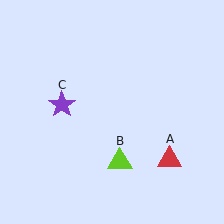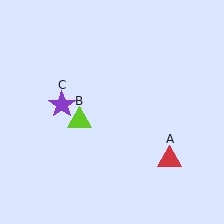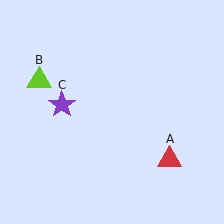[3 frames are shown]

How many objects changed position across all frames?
1 object changed position: lime triangle (object B).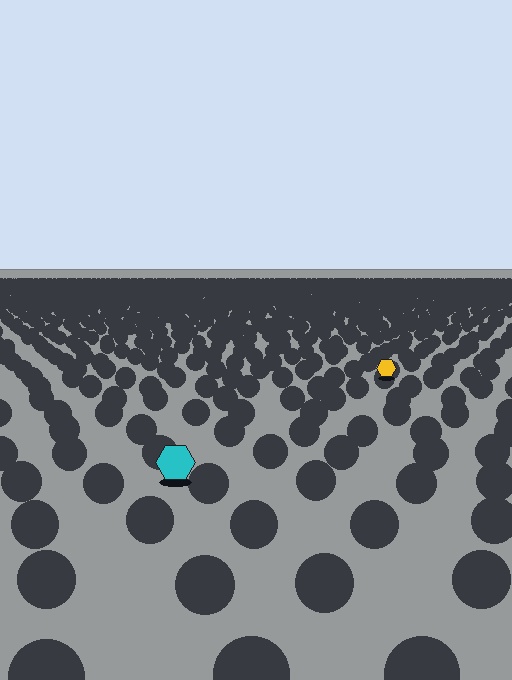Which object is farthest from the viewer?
The yellow hexagon is farthest from the viewer. It appears smaller and the ground texture around it is denser.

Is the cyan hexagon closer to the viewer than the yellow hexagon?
Yes. The cyan hexagon is closer — you can tell from the texture gradient: the ground texture is coarser near it.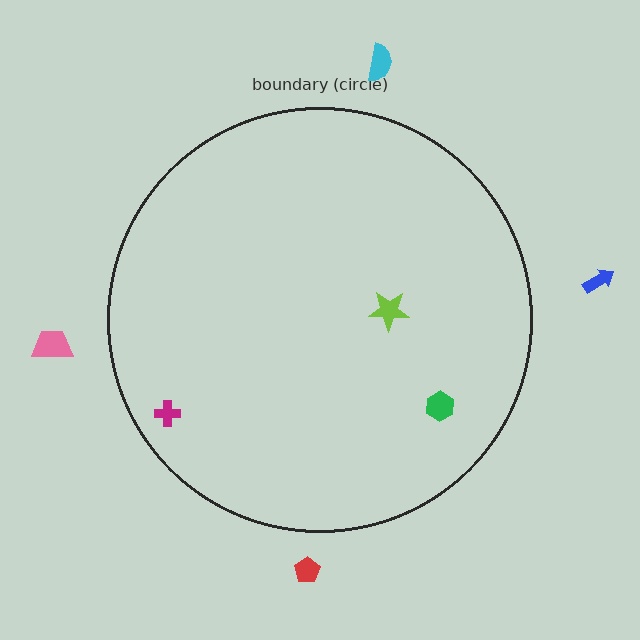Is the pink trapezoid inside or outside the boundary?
Outside.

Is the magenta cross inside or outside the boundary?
Inside.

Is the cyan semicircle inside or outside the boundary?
Outside.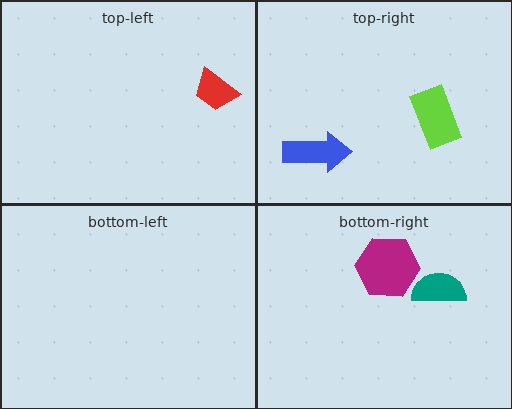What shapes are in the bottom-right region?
The magenta hexagon, the teal semicircle.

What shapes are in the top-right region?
The blue arrow, the lime rectangle.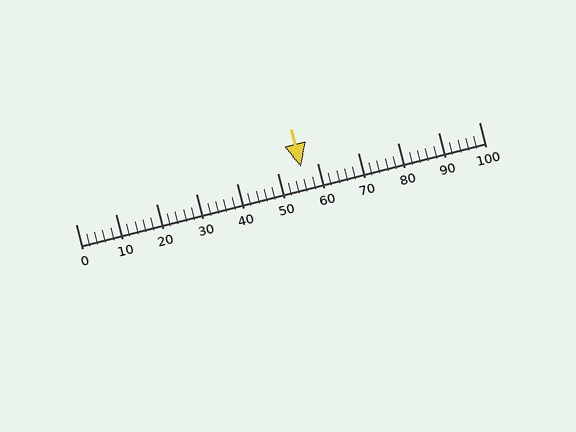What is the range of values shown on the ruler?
The ruler shows values from 0 to 100.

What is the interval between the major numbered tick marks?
The major tick marks are spaced 10 units apart.